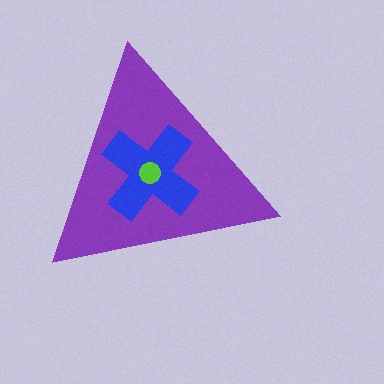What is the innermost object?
The lime circle.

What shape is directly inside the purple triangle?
The blue cross.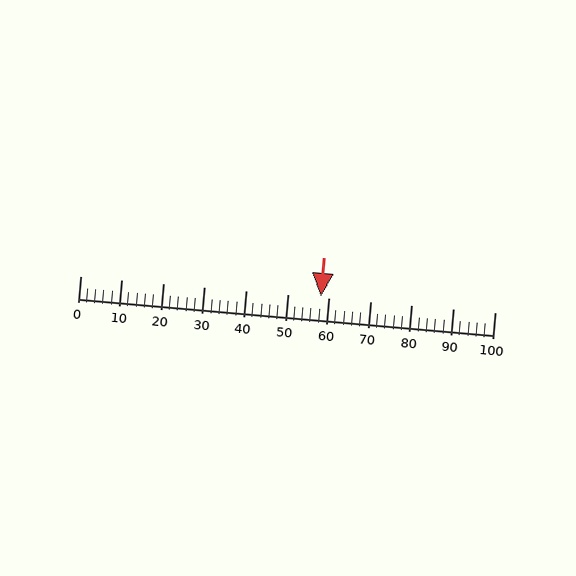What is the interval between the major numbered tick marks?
The major tick marks are spaced 10 units apart.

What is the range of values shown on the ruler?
The ruler shows values from 0 to 100.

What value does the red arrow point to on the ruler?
The red arrow points to approximately 58.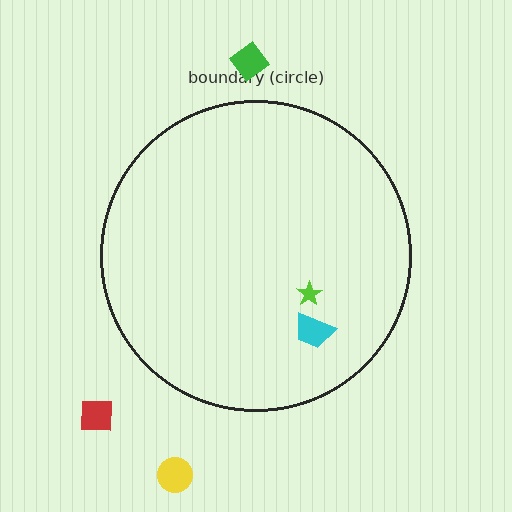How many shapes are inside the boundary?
2 inside, 3 outside.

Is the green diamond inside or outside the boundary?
Outside.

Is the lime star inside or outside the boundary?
Inside.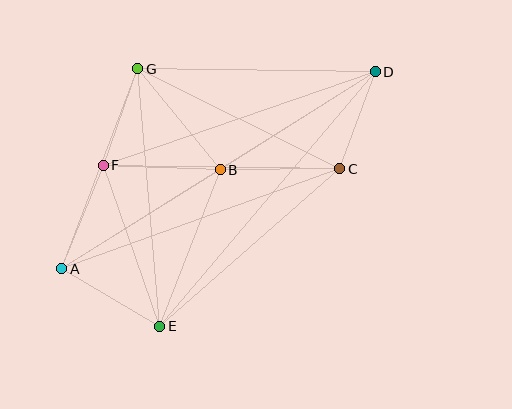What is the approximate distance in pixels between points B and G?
The distance between B and G is approximately 130 pixels.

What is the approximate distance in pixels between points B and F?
The distance between B and F is approximately 117 pixels.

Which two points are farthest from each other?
Points A and D are farthest from each other.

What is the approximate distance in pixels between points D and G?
The distance between D and G is approximately 237 pixels.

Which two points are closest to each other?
Points F and G are closest to each other.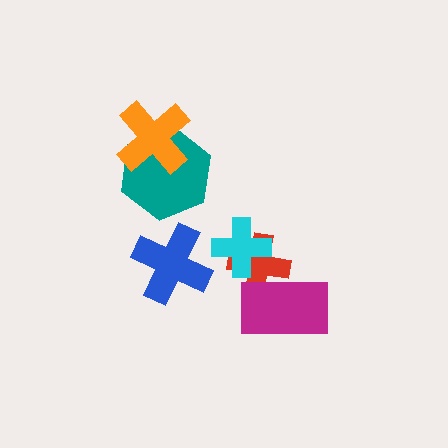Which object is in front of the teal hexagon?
The orange cross is in front of the teal hexagon.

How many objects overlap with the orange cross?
1 object overlaps with the orange cross.